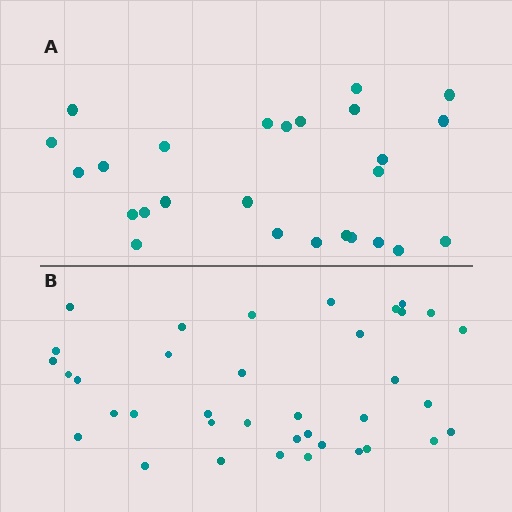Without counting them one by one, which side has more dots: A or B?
Region B (the bottom region) has more dots.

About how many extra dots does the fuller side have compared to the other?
Region B has roughly 12 or so more dots than region A.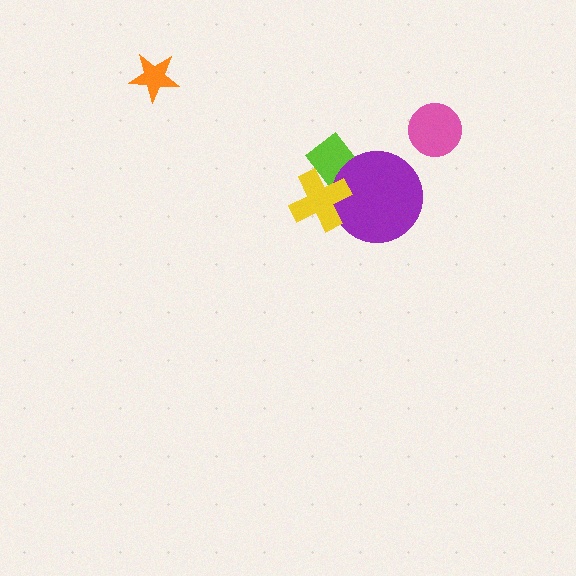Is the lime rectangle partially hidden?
Yes, it is partially covered by another shape.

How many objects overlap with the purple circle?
2 objects overlap with the purple circle.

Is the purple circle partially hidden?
Yes, it is partially covered by another shape.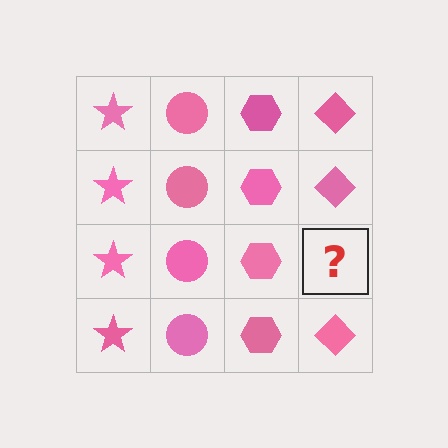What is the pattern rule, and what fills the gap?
The rule is that each column has a consistent shape. The gap should be filled with a pink diamond.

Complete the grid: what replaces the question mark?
The question mark should be replaced with a pink diamond.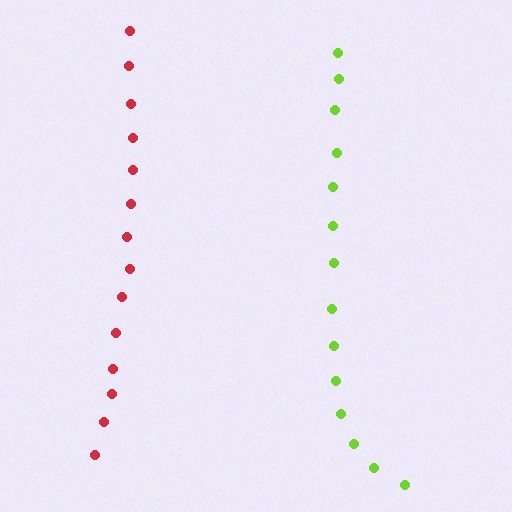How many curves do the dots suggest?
There are 2 distinct paths.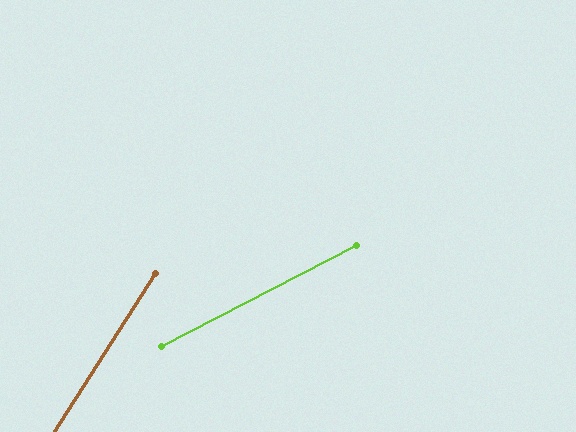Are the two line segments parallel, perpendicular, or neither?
Neither parallel nor perpendicular — they differ by about 30°.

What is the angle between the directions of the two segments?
Approximately 30 degrees.